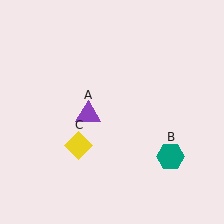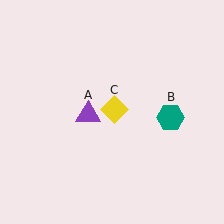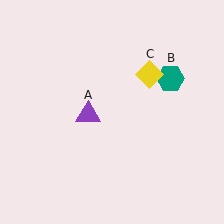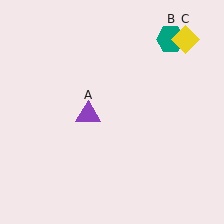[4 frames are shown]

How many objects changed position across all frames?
2 objects changed position: teal hexagon (object B), yellow diamond (object C).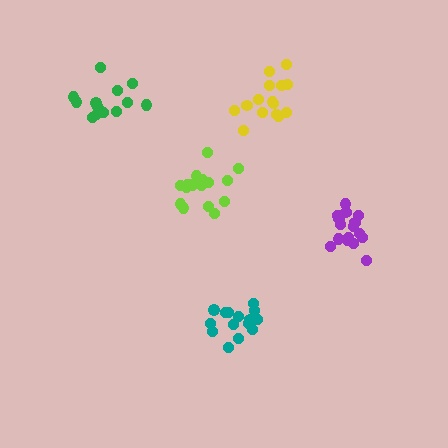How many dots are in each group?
Group 1: 16 dots, Group 2: 16 dots, Group 3: 15 dots, Group 4: 17 dots, Group 5: 14 dots (78 total).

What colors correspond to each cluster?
The clusters are colored: teal, purple, yellow, lime, green.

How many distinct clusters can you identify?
There are 5 distinct clusters.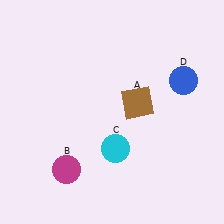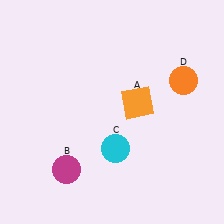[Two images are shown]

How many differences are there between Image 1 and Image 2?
There are 2 differences between the two images.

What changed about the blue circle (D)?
In Image 1, D is blue. In Image 2, it changed to orange.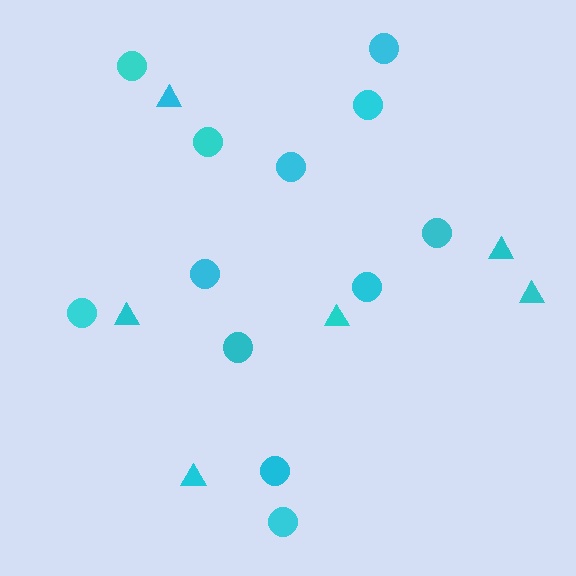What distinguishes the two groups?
There are 2 groups: one group of circles (12) and one group of triangles (6).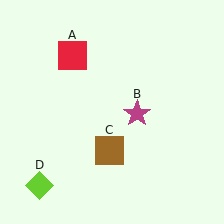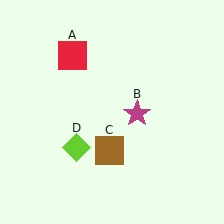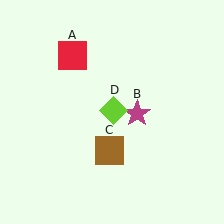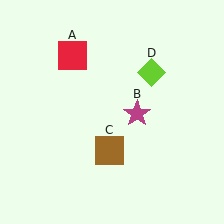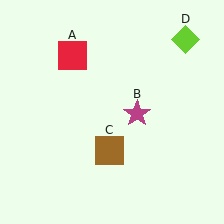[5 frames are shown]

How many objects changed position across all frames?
1 object changed position: lime diamond (object D).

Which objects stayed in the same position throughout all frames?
Red square (object A) and magenta star (object B) and brown square (object C) remained stationary.